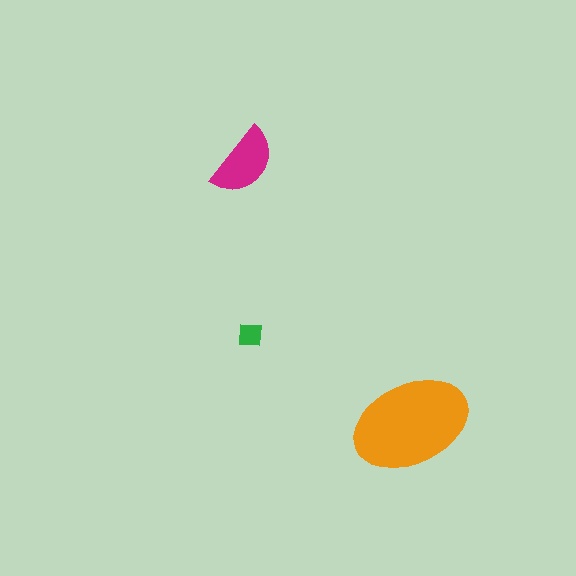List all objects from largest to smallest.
The orange ellipse, the magenta semicircle, the green square.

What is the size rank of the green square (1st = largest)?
3rd.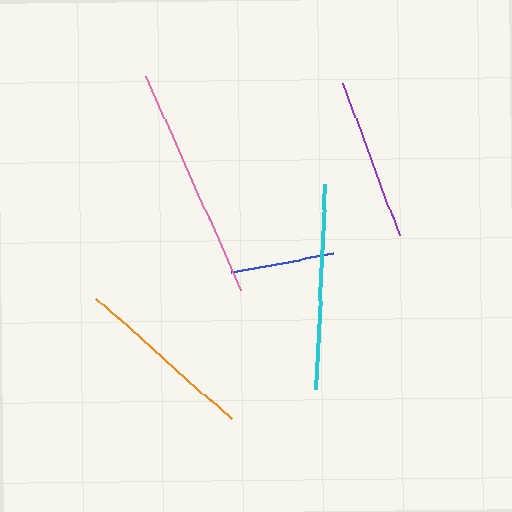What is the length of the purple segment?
The purple segment is approximately 163 pixels long.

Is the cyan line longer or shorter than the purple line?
The cyan line is longer than the purple line.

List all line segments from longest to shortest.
From longest to shortest: pink, cyan, orange, purple, blue.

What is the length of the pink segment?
The pink segment is approximately 234 pixels long.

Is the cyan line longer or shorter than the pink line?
The pink line is longer than the cyan line.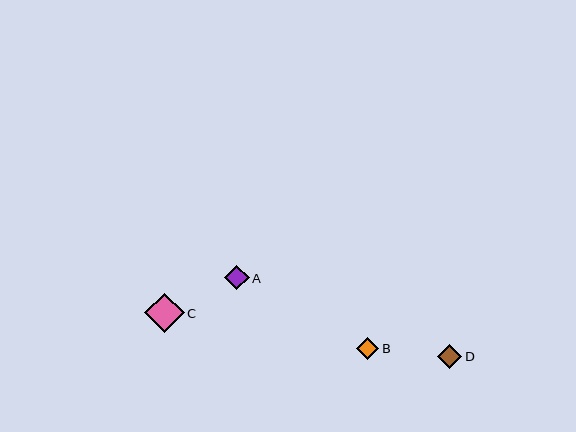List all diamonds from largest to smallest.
From largest to smallest: C, A, D, B.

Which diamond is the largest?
Diamond C is the largest with a size of approximately 39 pixels.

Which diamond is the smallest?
Diamond B is the smallest with a size of approximately 22 pixels.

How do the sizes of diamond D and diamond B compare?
Diamond D and diamond B are approximately the same size.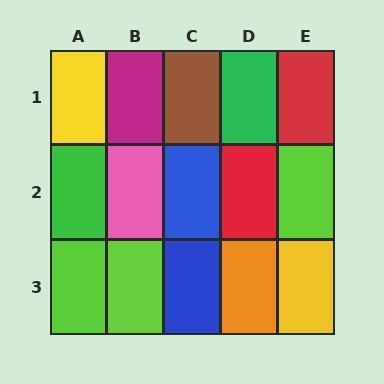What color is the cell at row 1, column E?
Red.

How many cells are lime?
3 cells are lime.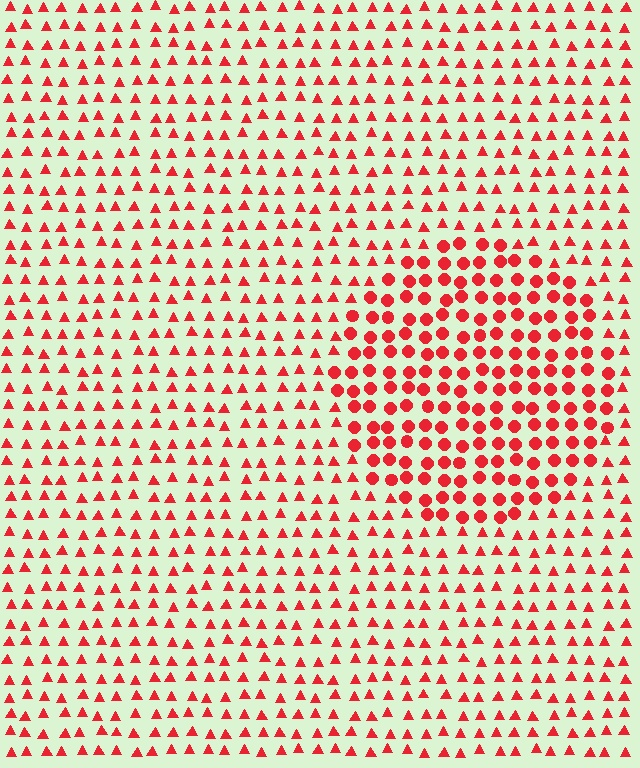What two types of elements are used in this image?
The image uses circles inside the circle region and triangles outside it.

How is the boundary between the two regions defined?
The boundary is defined by a change in element shape: circles inside vs. triangles outside. All elements share the same color and spacing.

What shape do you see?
I see a circle.